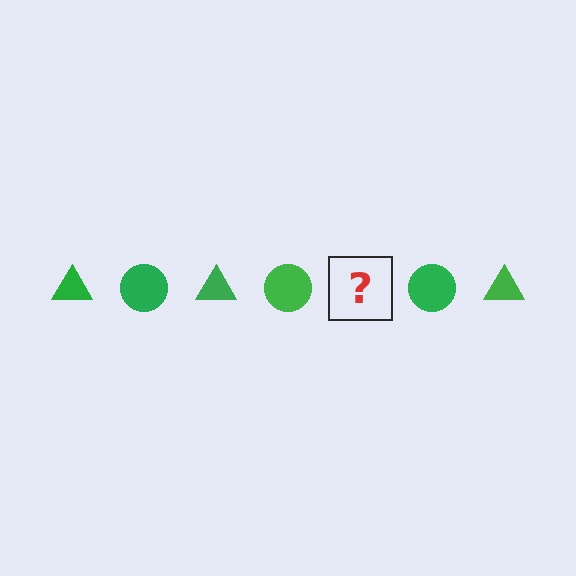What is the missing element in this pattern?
The missing element is a green triangle.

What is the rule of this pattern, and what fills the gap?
The rule is that the pattern cycles through triangle, circle shapes in green. The gap should be filled with a green triangle.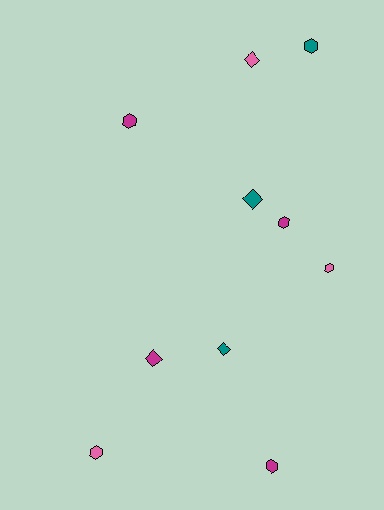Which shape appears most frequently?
Hexagon, with 6 objects.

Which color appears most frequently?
Magenta, with 4 objects.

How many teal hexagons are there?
There is 1 teal hexagon.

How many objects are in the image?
There are 10 objects.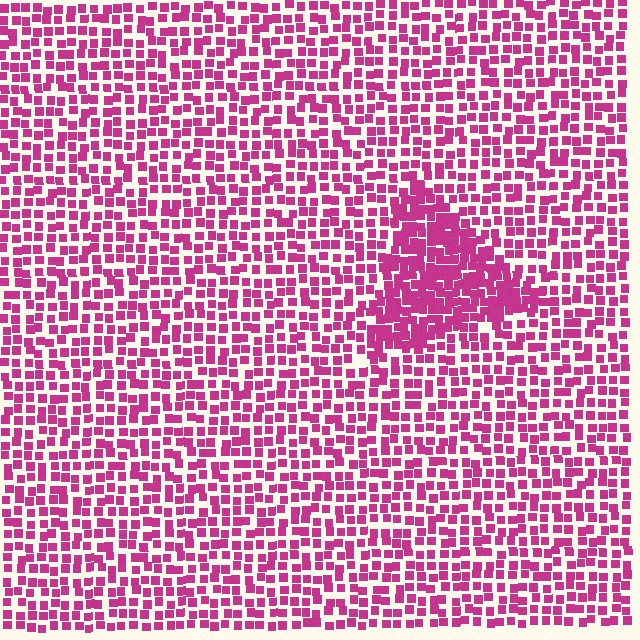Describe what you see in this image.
The image contains small magenta elements arranged at two different densities. A triangle-shaped region is visible where the elements are more densely packed than the surrounding area.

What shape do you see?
I see a triangle.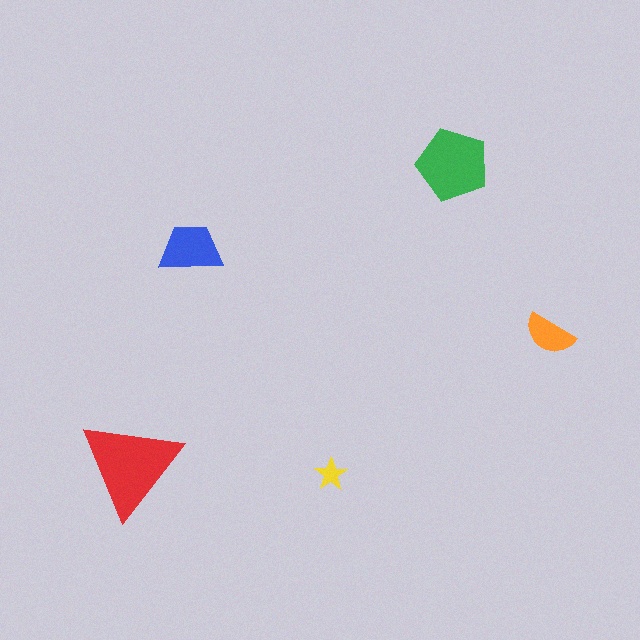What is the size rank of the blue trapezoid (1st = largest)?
3rd.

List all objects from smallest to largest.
The yellow star, the orange semicircle, the blue trapezoid, the green pentagon, the red triangle.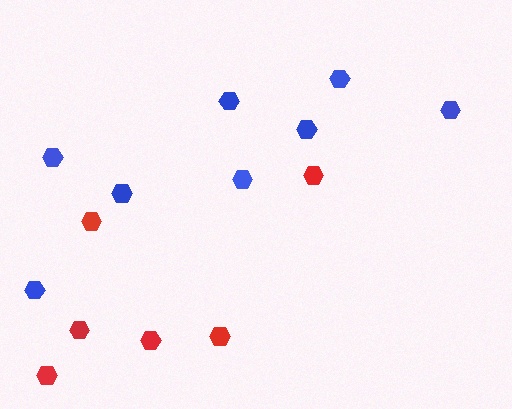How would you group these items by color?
There are 2 groups: one group of red hexagons (6) and one group of blue hexagons (8).